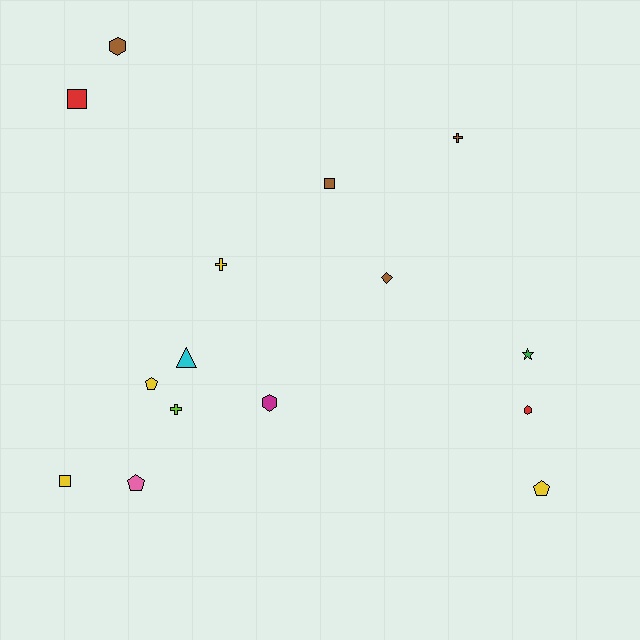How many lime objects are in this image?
There is 1 lime object.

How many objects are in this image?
There are 15 objects.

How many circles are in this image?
There are no circles.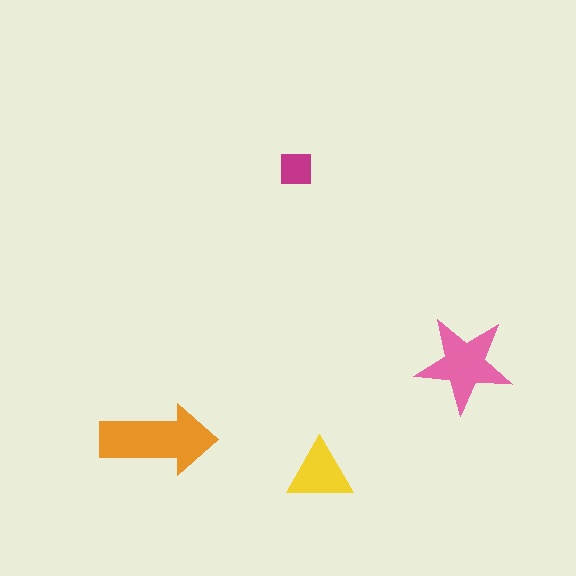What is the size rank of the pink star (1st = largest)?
2nd.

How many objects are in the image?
There are 4 objects in the image.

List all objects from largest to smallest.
The orange arrow, the pink star, the yellow triangle, the magenta square.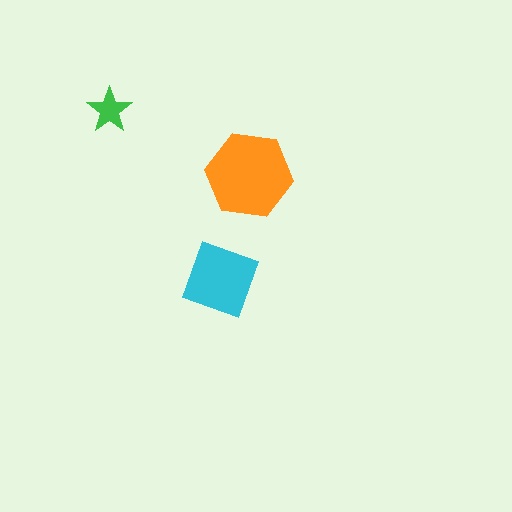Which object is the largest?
The orange hexagon.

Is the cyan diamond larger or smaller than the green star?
Larger.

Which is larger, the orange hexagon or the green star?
The orange hexagon.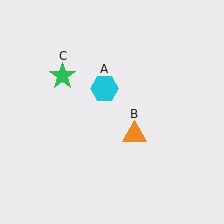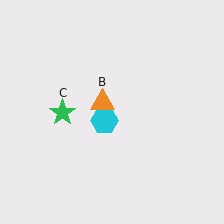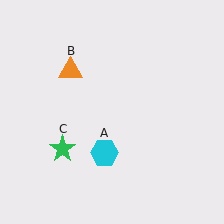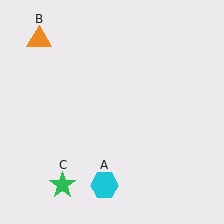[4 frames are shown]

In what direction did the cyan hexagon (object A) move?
The cyan hexagon (object A) moved down.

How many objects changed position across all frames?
3 objects changed position: cyan hexagon (object A), orange triangle (object B), green star (object C).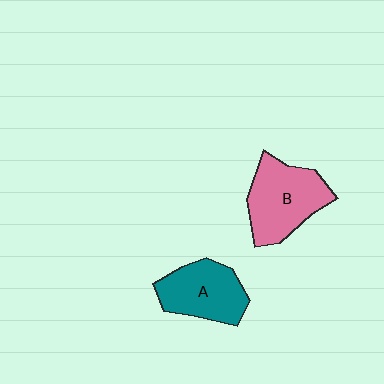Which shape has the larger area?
Shape B (pink).